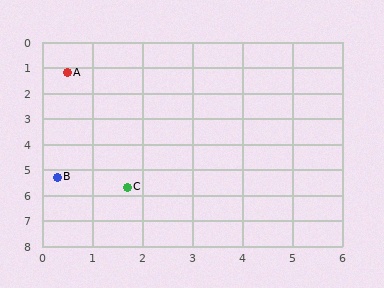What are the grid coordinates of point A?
Point A is at approximately (0.5, 1.2).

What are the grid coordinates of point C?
Point C is at approximately (1.7, 5.7).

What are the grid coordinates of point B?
Point B is at approximately (0.3, 5.3).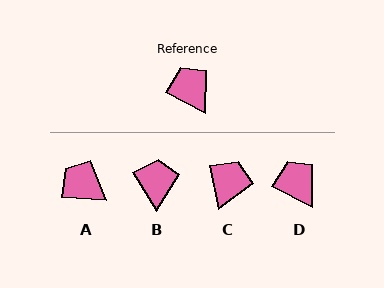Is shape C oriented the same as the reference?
No, it is off by about 51 degrees.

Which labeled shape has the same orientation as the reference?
D.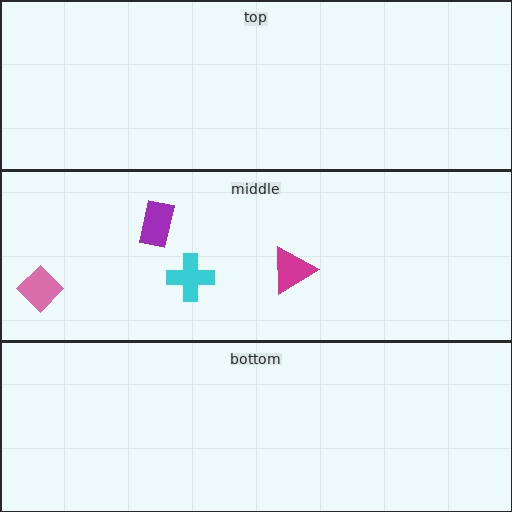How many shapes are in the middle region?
4.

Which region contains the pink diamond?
The middle region.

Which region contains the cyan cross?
The middle region.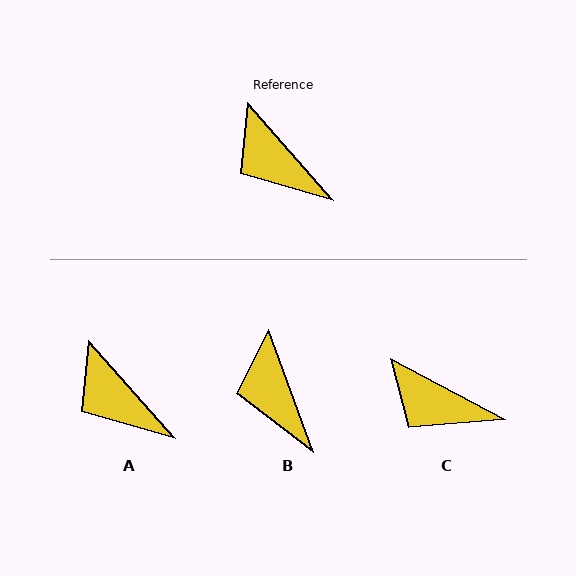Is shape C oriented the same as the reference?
No, it is off by about 21 degrees.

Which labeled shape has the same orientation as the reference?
A.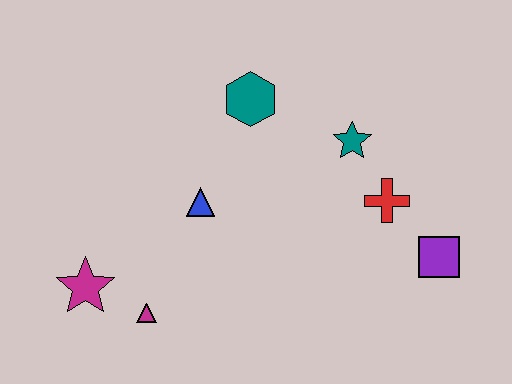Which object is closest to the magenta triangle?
The magenta star is closest to the magenta triangle.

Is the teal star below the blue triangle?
No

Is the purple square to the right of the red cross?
Yes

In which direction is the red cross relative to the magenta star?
The red cross is to the right of the magenta star.